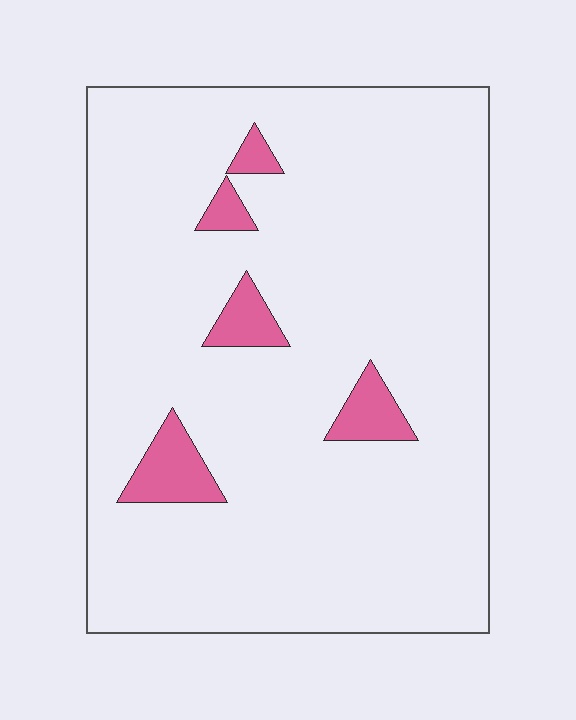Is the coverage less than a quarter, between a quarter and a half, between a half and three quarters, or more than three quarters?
Less than a quarter.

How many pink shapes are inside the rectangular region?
5.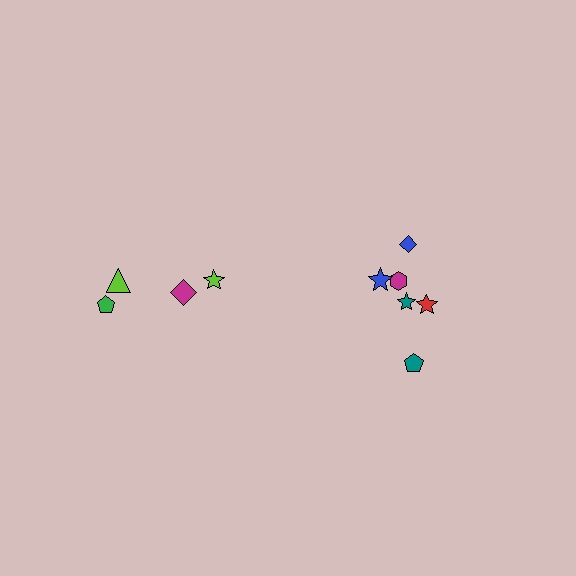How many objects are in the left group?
There are 4 objects.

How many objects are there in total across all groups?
There are 10 objects.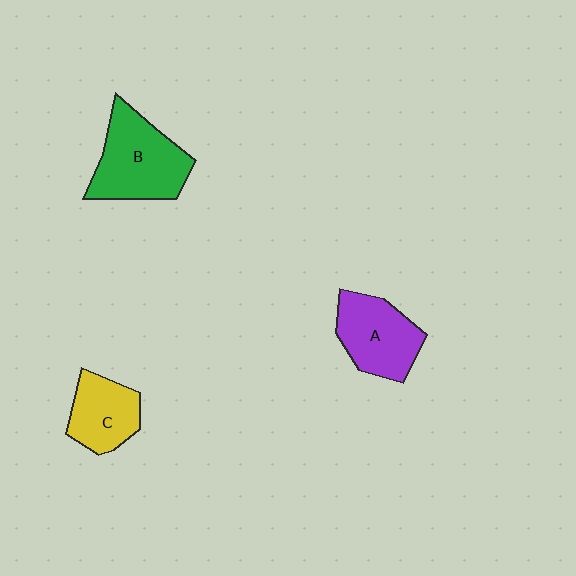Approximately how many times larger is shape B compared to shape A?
Approximately 1.2 times.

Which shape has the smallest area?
Shape C (yellow).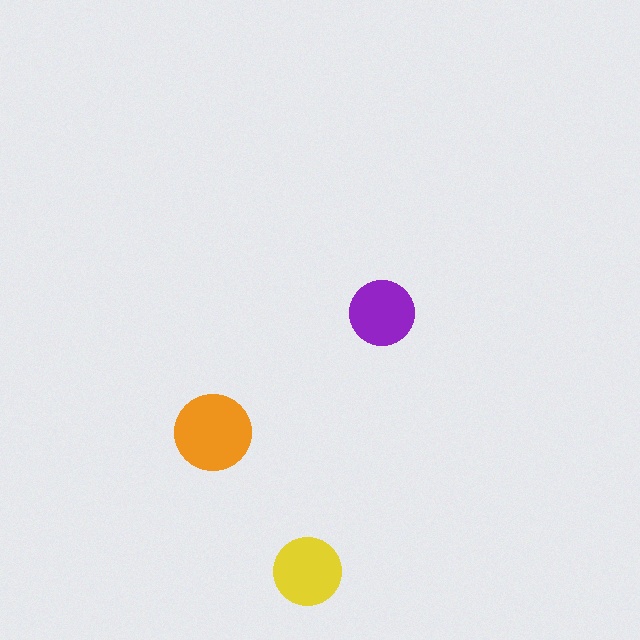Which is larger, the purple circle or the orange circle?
The orange one.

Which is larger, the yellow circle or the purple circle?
The yellow one.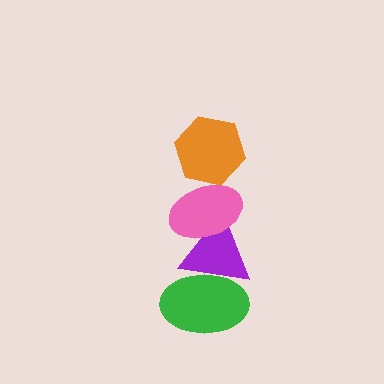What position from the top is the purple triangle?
The purple triangle is 3rd from the top.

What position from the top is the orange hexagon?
The orange hexagon is 1st from the top.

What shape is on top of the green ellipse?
The purple triangle is on top of the green ellipse.